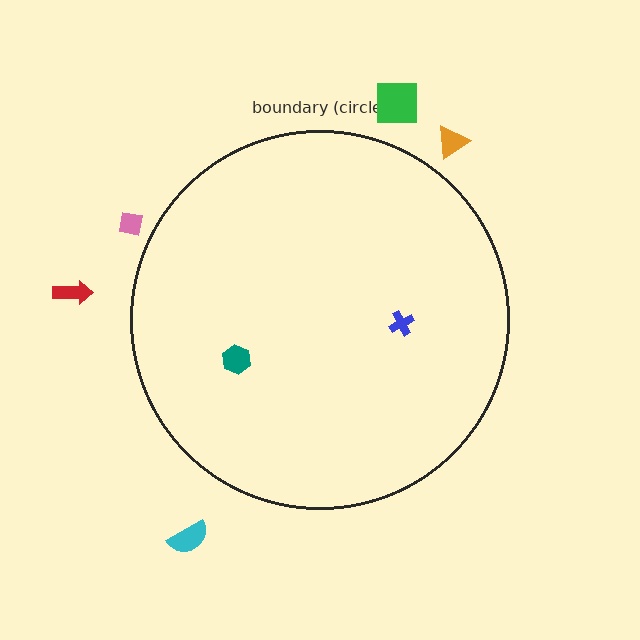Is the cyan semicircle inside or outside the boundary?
Outside.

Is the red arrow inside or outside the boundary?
Outside.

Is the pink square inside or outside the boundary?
Outside.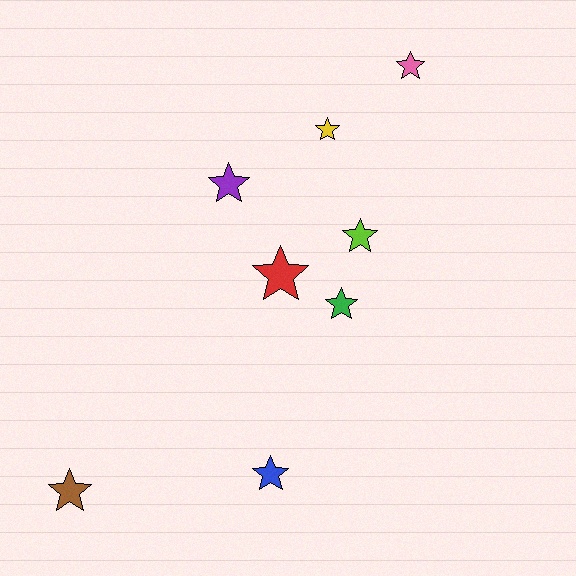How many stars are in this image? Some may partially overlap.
There are 8 stars.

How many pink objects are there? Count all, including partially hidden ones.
There is 1 pink object.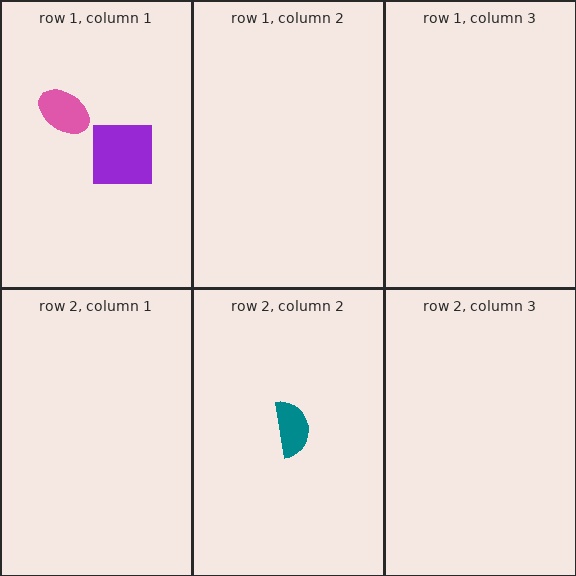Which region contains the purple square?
The row 1, column 1 region.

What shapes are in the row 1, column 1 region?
The pink ellipse, the purple square.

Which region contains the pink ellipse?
The row 1, column 1 region.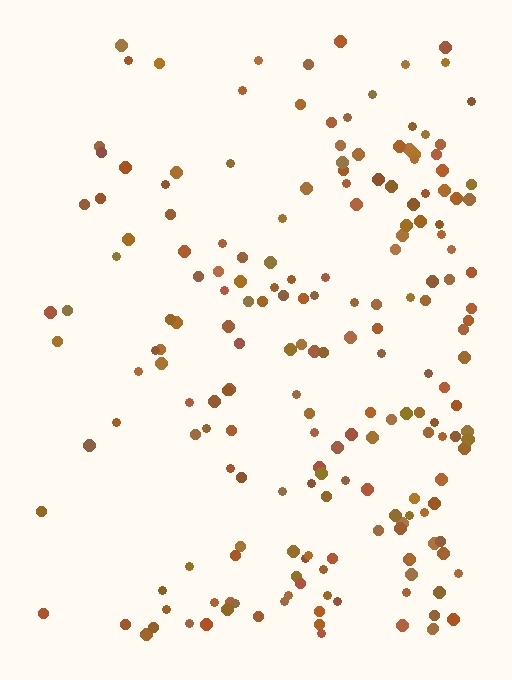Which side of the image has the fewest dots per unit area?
The left.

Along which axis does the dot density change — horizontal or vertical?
Horizontal.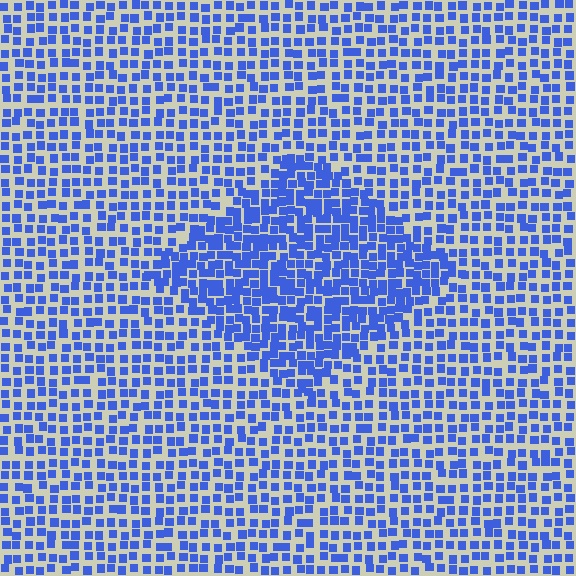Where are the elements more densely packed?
The elements are more densely packed inside the diamond boundary.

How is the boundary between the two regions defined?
The boundary is defined by a change in element density (approximately 1.7x ratio). All elements are the same color, size, and shape.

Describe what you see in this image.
The image contains small blue elements arranged at two different densities. A diamond-shaped region is visible where the elements are more densely packed than the surrounding area.